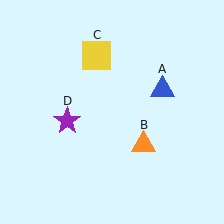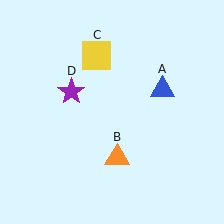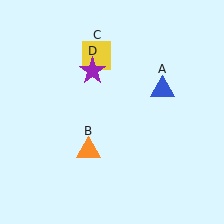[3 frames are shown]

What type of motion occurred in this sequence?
The orange triangle (object B), purple star (object D) rotated clockwise around the center of the scene.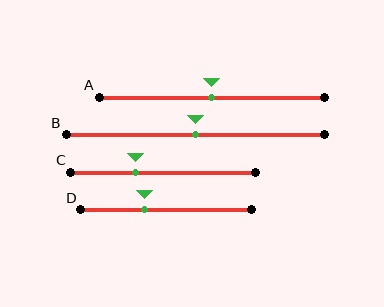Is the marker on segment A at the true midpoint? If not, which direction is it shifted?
Yes, the marker on segment A is at the true midpoint.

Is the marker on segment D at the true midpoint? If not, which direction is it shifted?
No, the marker on segment D is shifted to the left by about 12% of the segment length.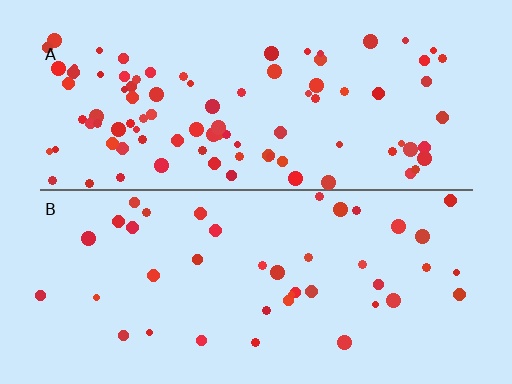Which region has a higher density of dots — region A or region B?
A (the top).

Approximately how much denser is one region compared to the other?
Approximately 2.3× — region A over region B.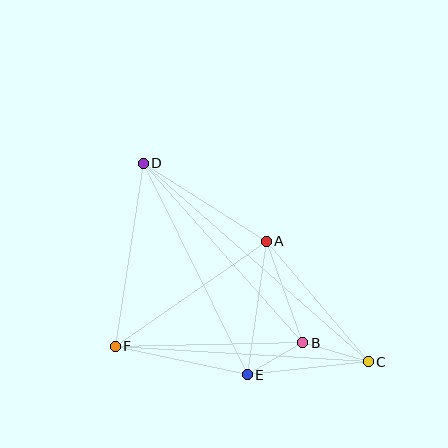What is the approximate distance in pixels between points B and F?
The distance between B and F is approximately 187 pixels.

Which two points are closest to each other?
Points B and E are closest to each other.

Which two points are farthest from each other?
Points C and D are farthest from each other.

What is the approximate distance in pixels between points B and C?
The distance between B and C is approximately 69 pixels.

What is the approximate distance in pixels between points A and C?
The distance between A and C is approximately 158 pixels.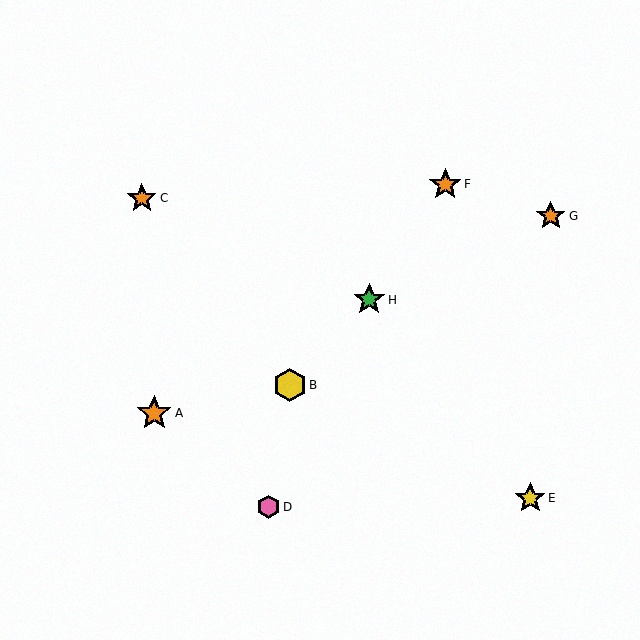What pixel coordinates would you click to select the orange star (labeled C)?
Click at (142, 198) to select the orange star C.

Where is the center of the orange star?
The center of the orange star is at (142, 198).